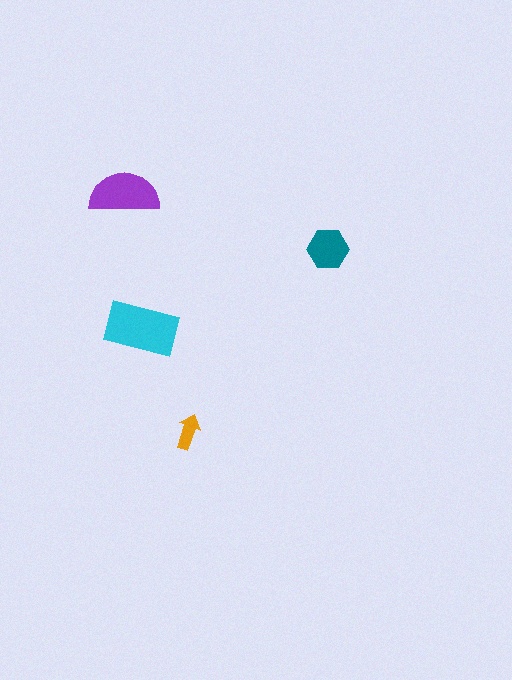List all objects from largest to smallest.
The cyan rectangle, the purple semicircle, the teal hexagon, the orange arrow.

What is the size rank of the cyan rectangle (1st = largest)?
1st.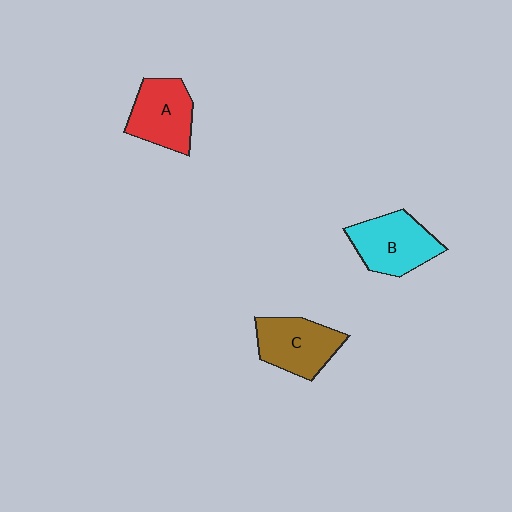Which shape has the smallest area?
Shape A (red).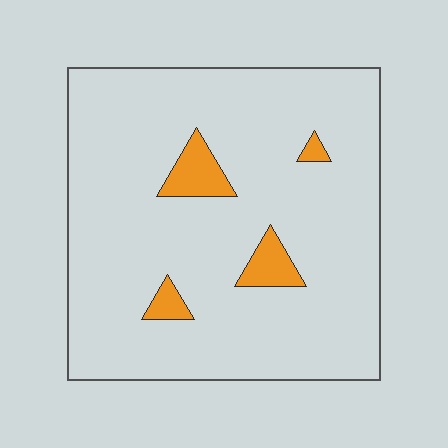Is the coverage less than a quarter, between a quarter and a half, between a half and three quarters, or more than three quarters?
Less than a quarter.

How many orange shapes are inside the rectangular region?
4.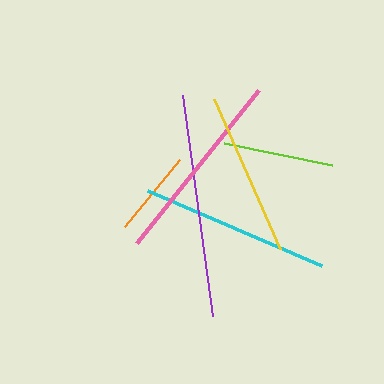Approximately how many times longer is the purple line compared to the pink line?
The purple line is approximately 1.1 times the length of the pink line.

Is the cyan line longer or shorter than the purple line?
The purple line is longer than the cyan line.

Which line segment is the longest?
The purple line is the longest at approximately 223 pixels.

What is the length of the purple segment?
The purple segment is approximately 223 pixels long.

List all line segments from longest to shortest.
From longest to shortest: purple, pink, cyan, yellow, lime, orange.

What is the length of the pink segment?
The pink segment is approximately 195 pixels long.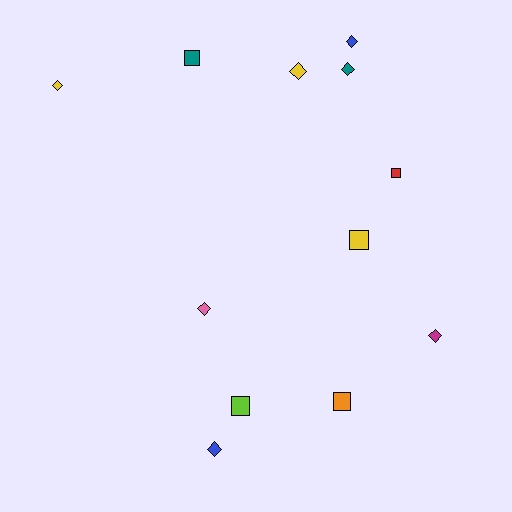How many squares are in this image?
There are 5 squares.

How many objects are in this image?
There are 12 objects.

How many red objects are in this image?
There is 1 red object.